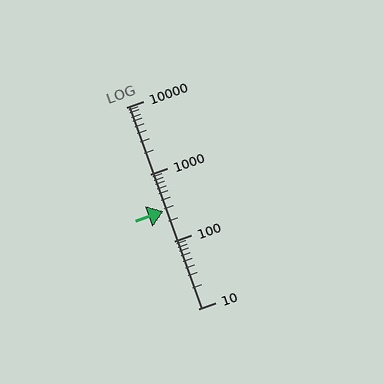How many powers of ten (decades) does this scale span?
The scale spans 3 decades, from 10 to 10000.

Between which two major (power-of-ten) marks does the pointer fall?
The pointer is between 100 and 1000.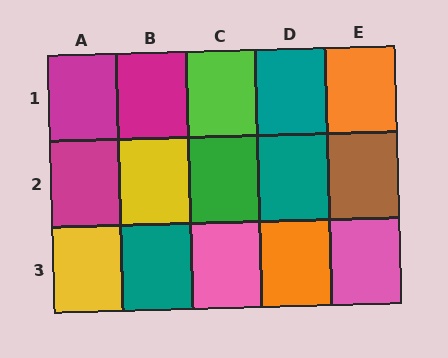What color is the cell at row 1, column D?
Teal.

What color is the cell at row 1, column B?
Magenta.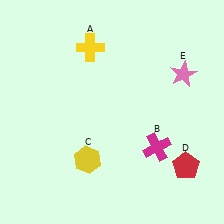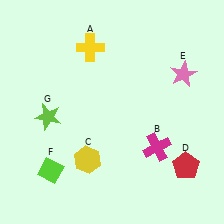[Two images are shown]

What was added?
A lime diamond (F), a lime star (G) were added in Image 2.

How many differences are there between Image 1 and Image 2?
There are 2 differences between the two images.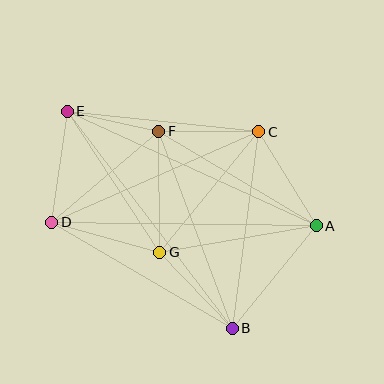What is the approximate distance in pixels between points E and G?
The distance between E and G is approximately 169 pixels.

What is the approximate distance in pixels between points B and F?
The distance between B and F is approximately 210 pixels.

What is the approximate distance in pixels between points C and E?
The distance between C and E is approximately 193 pixels.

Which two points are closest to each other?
Points E and F are closest to each other.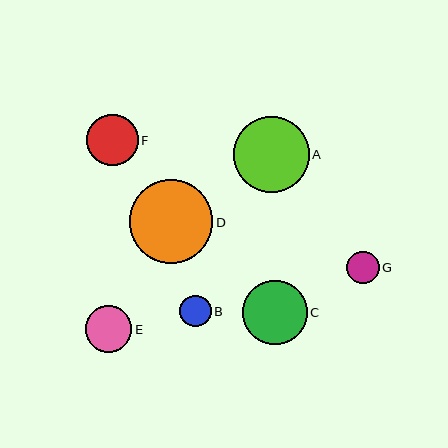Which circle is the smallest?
Circle B is the smallest with a size of approximately 32 pixels.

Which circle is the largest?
Circle D is the largest with a size of approximately 84 pixels.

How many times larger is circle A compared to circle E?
Circle A is approximately 1.7 times the size of circle E.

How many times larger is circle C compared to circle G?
Circle C is approximately 2.0 times the size of circle G.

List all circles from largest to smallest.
From largest to smallest: D, A, C, F, E, G, B.